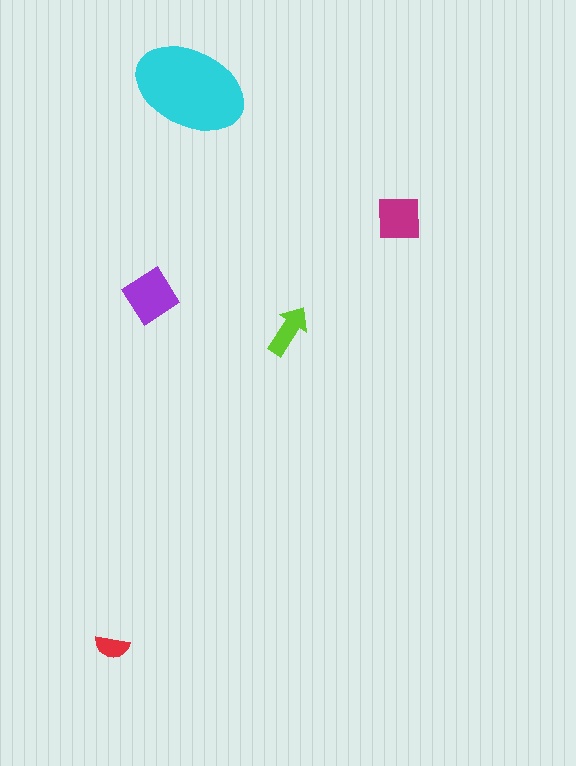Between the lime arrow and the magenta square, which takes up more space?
The magenta square.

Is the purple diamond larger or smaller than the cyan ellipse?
Smaller.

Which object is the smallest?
The red semicircle.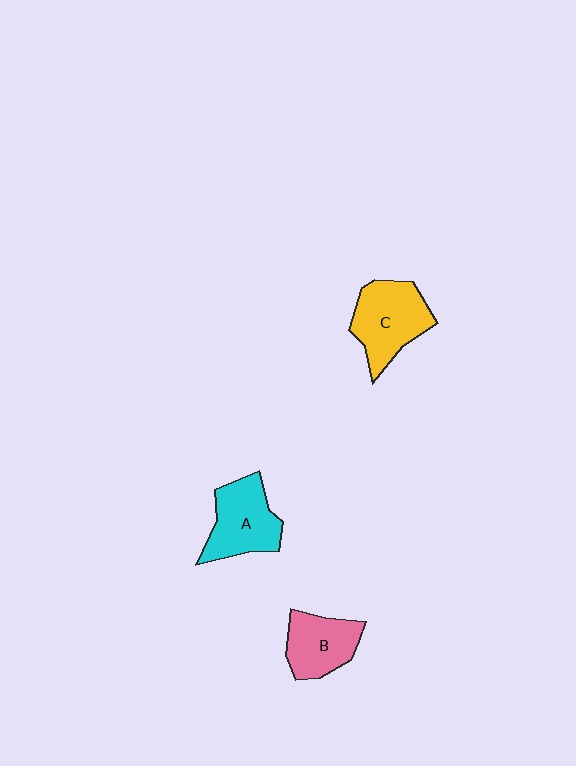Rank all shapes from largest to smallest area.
From largest to smallest: C (yellow), A (cyan), B (pink).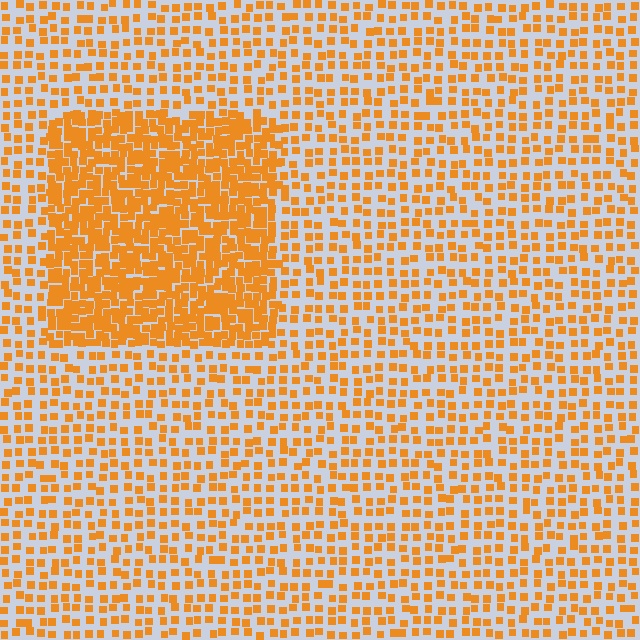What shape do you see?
I see a rectangle.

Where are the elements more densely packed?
The elements are more densely packed inside the rectangle boundary.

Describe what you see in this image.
The image contains small orange elements arranged at two different densities. A rectangle-shaped region is visible where the elements are more densely packed than the surrounding area.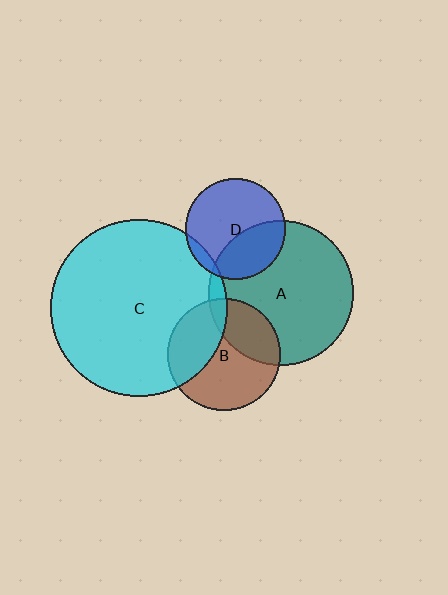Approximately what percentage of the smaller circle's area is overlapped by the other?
Approximately 5%.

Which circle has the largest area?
Circle C (cyan).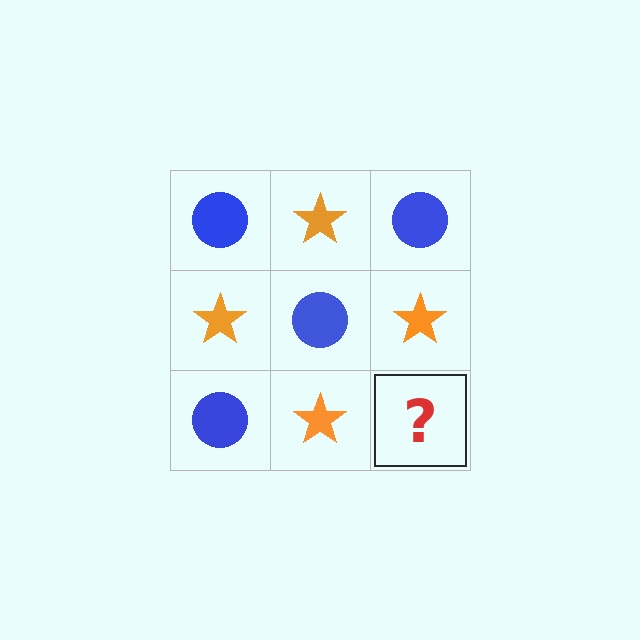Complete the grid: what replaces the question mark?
The question mark should be replaced with a blue circle.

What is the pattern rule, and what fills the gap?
The rule is that it alternates blue circle and orange star in a checkerboard pattern. The gap should be filled with a blue circle.